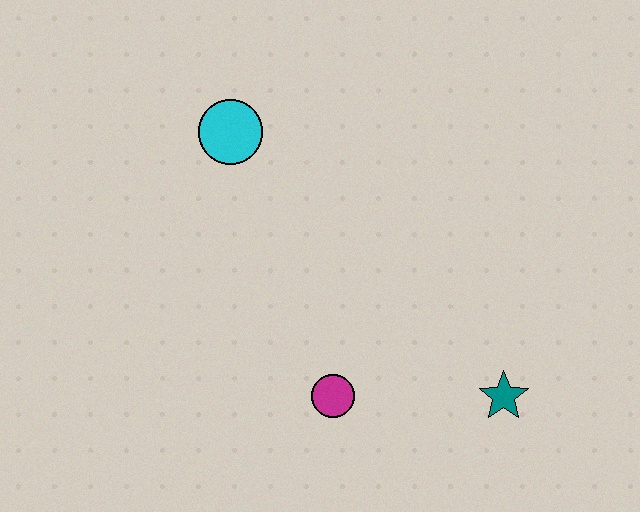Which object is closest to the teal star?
The magenta circle is closest to the teal star.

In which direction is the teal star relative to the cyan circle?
The teal star is to the right of the cyan circle.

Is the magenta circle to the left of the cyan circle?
No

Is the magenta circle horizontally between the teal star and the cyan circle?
Yes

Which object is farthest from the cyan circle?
The teal star is farthest from the cyan circle.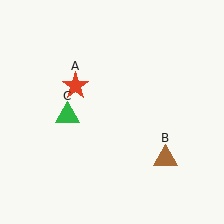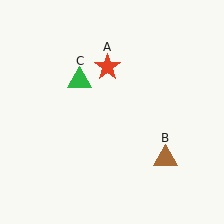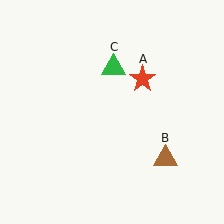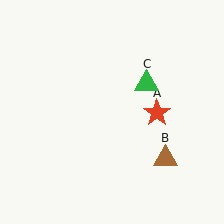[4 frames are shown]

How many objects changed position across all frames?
2 objects changed position: red star (object A), green triangle (object C).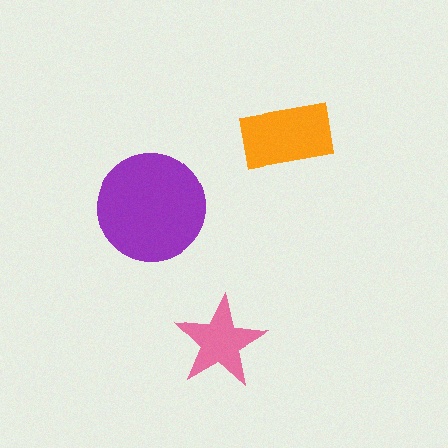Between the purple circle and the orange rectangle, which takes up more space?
The purple circle.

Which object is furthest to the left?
The purple circle is leftmost.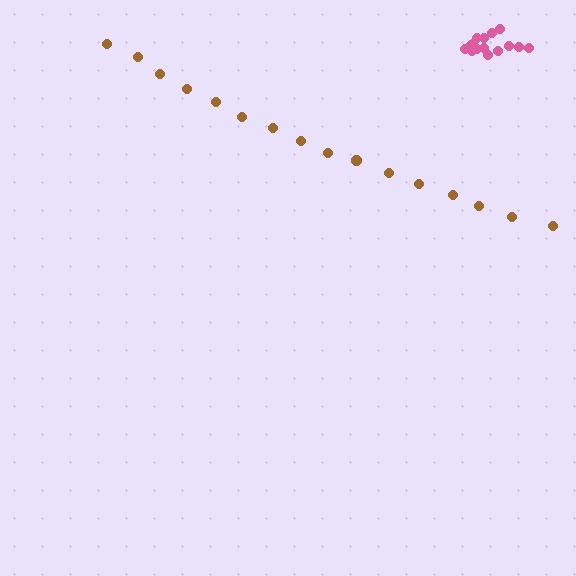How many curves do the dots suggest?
There are 2 distinct paths.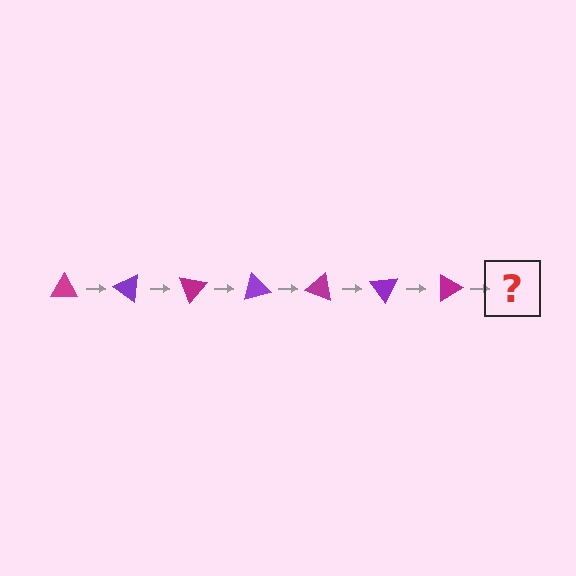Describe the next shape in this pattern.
It should be a purple triangle, rotated 245 degrees from the start.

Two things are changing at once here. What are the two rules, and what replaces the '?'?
The two rules are that it rotates 35 degrees each step and the color cycles through magenta and purple. The '?' should be a purple triangle, rotated 245 degrees from the start.